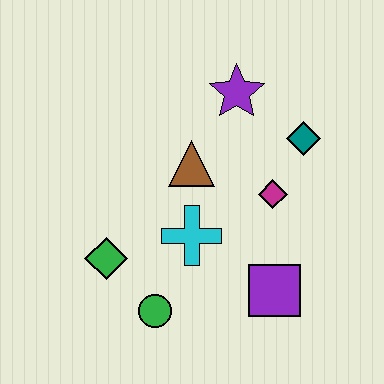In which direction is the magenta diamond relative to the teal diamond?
The magenta diamond is below the teal diamond.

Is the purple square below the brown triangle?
Yes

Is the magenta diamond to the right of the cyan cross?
Yes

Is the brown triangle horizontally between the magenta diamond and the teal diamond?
No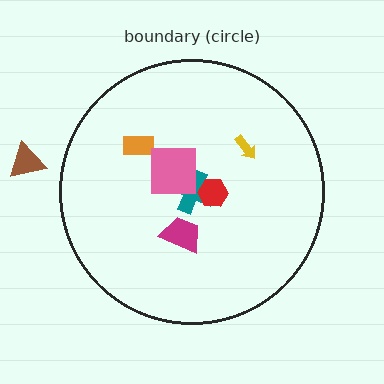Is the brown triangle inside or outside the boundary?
Outside.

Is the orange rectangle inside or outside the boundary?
Inside.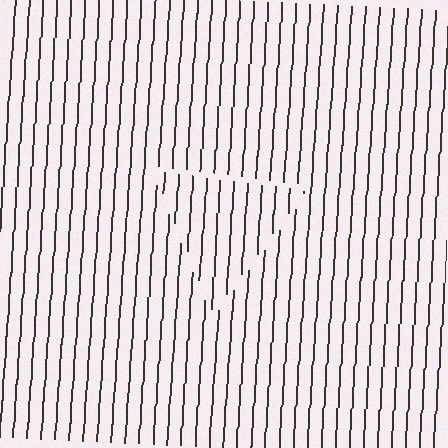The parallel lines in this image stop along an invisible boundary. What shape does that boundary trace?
An illusory triangle. The interior of the shape contains the same grating, shifted by half a period — the contour is defined by the phase discontinuity where line-ends from the inner and outer gratings abut.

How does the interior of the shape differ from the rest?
The interior of the shape contains the same grating, shifted by half a period — the contour is defined by the phase discontinuity where line-ends from the inner and outer gratings abut.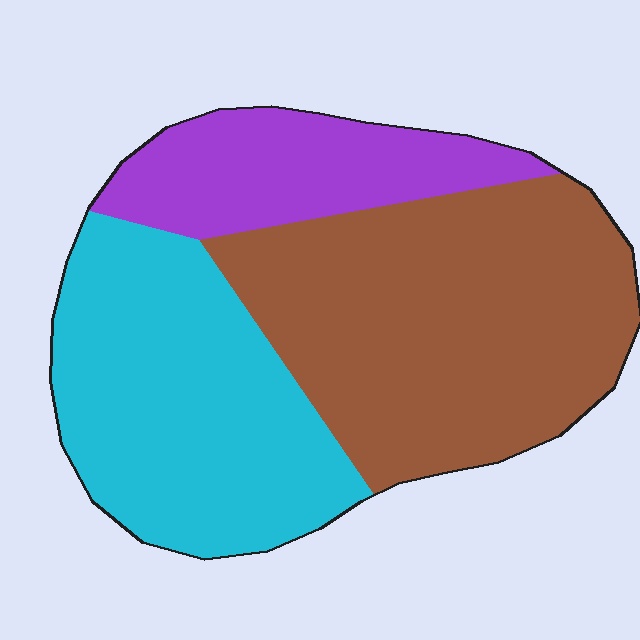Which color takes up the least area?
Purple, at roughly 20%.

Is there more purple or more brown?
Brown.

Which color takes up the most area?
Brown, at roughly 45%.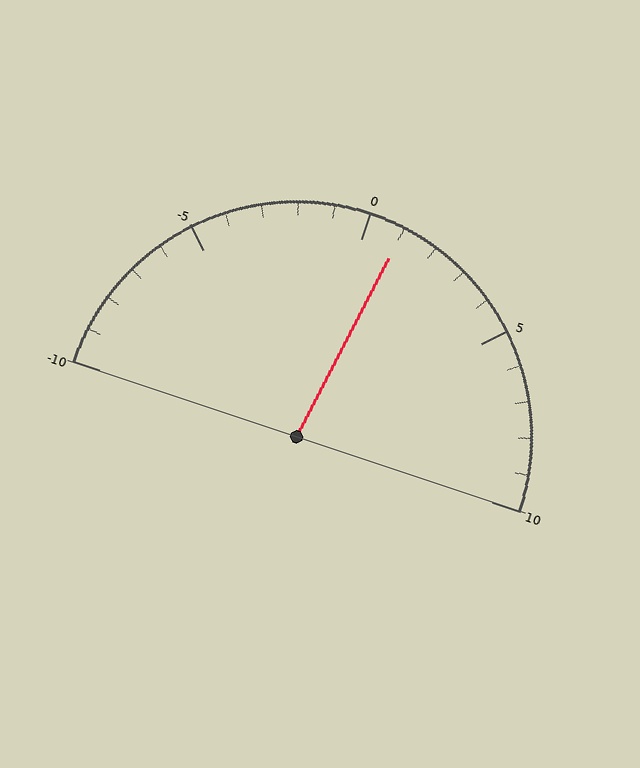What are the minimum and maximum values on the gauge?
The gauge ranges from -10 to 10.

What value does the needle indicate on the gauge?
The needle indicates approximately 1.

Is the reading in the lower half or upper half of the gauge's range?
The reading is in the upper half of the range (-10 to 10).